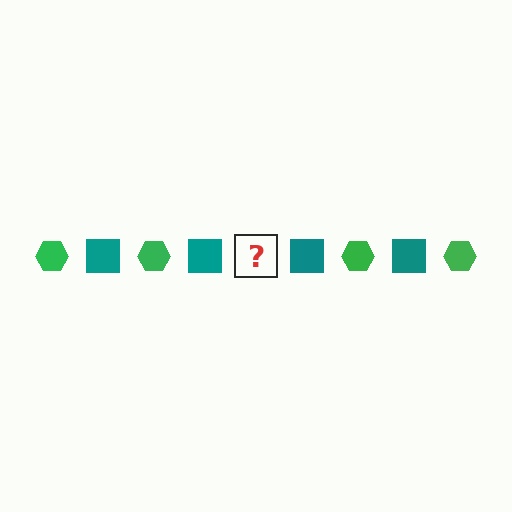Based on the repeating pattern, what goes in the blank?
The blank should be a green hexagon.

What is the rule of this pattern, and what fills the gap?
The rule is that the pattern alternates between green hexagon and teal square. The gap should be filled with a green hexagon.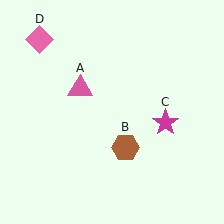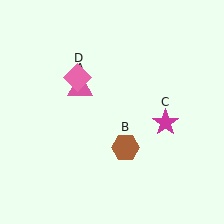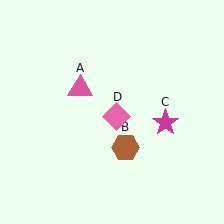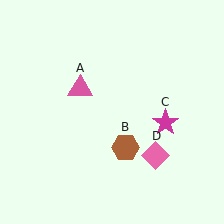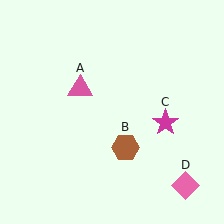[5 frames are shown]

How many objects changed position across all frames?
1 object changed position: pink diamond (object D).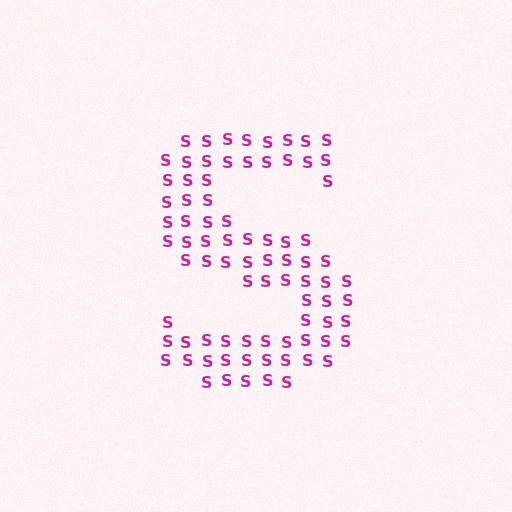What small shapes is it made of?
It is made of small letter S's.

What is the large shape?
The large shape is the letter S.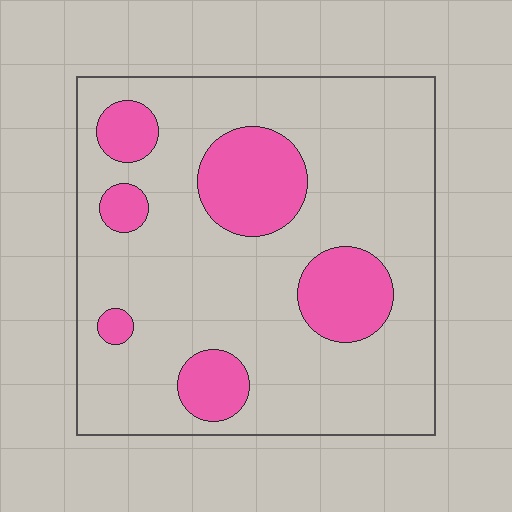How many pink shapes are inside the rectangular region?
6.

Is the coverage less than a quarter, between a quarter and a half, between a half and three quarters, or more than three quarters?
Less than a quarter.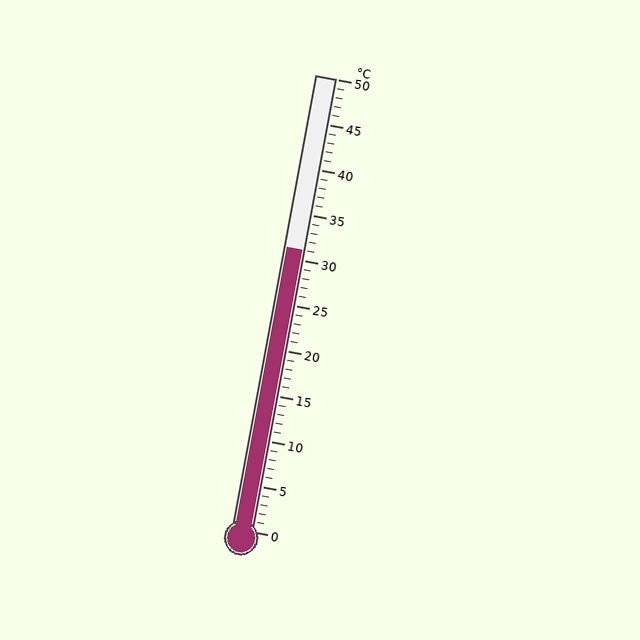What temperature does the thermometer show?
The thermometer shows approximately 31°C.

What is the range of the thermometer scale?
The thermometer scale ranges from 0°C to 50°C.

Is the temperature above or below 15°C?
The temperature is above 15°C.